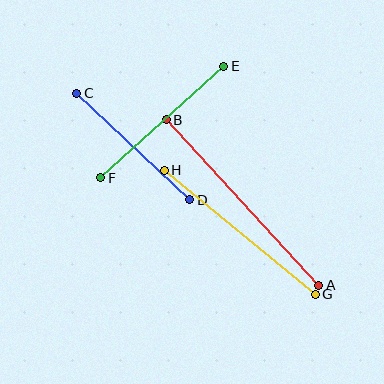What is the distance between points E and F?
The distance is approximately 166 pixels.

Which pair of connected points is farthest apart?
Points A and B are farthest apart.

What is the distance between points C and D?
The distance is approximately 155 pixels.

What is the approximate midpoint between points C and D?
The midpoint is at approximately (133, 146) pixels.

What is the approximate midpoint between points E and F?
The midpoint is at approximately (162, 122) pixels.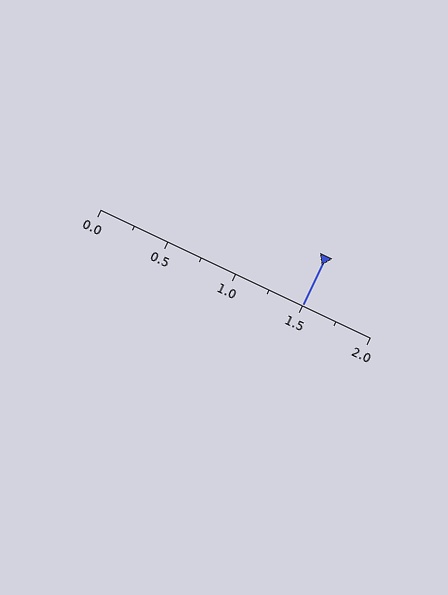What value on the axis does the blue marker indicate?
The marker indicates approximately 1.5.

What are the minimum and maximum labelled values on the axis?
The axis runs from 0.0 to 2.0.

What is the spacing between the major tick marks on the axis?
The major ticks are spaced 0.5 apart.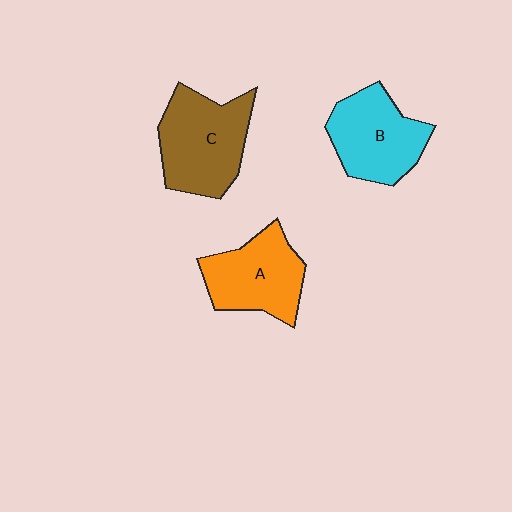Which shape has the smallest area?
Shape A (orange).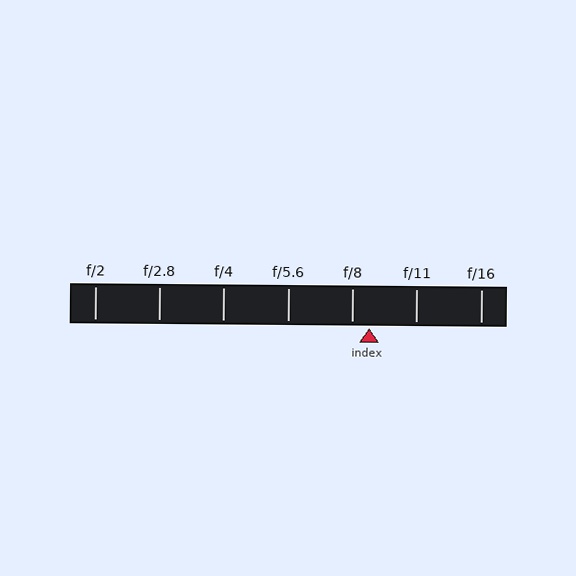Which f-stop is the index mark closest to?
The index mark is closest to f/8.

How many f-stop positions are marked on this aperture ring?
There are 7 f-stop positions marked.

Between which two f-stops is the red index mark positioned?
The index mark is between f/8 and f/11.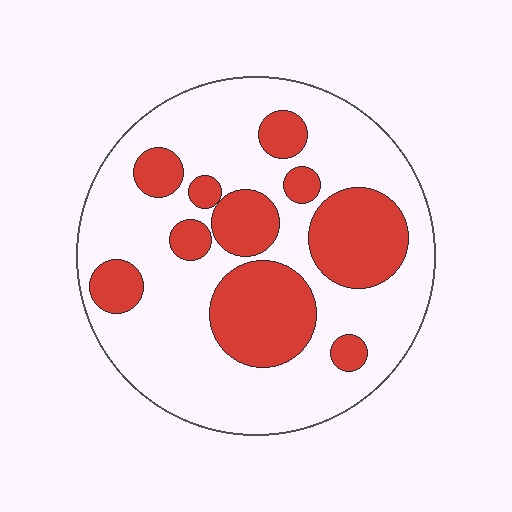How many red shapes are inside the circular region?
10.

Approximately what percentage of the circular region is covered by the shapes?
Approximately 30%.